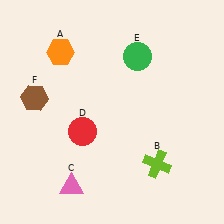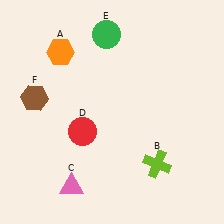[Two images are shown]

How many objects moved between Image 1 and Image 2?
1 object moved between the two images.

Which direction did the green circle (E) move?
The green circle (E) moved left.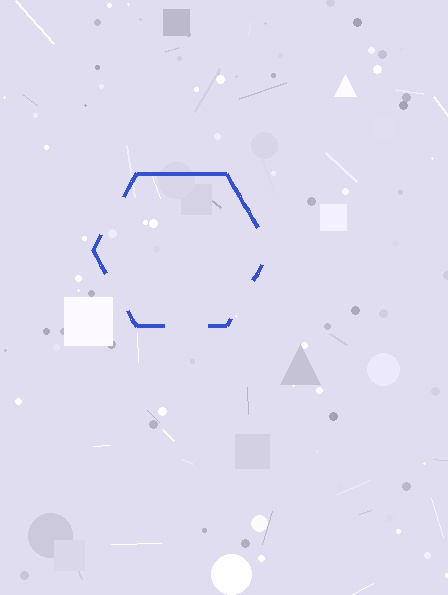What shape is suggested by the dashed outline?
The dashed outline suggests a hexagon.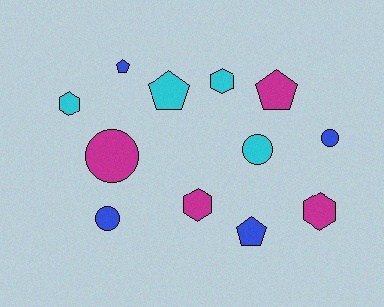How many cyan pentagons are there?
There is 1 cyan pentagon.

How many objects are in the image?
There are 12 objects.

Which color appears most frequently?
Magenta, with 4 objects.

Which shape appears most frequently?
Hexagon, with 4 objects.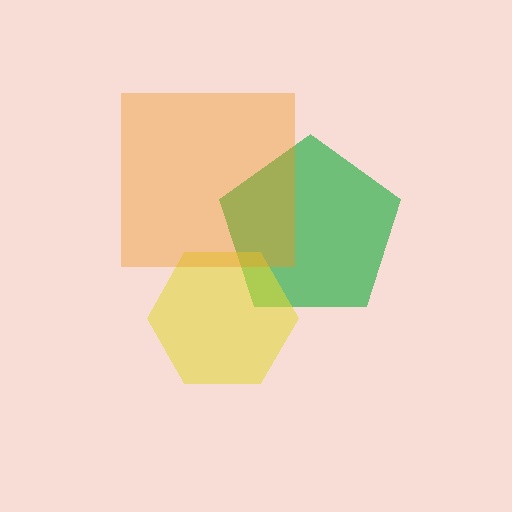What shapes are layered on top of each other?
The layered shapes are: a green pentagon, a yellow hexagon, an orange square.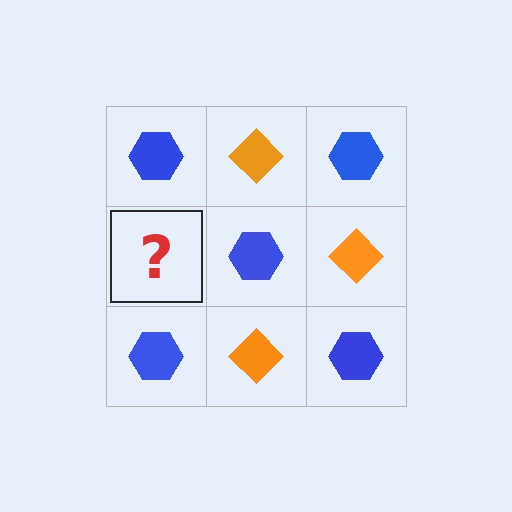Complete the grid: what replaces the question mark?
The question mark should be replaced with an orange diamond.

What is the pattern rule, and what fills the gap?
The rule is that it alternates blue hexagon and orange diamond in a checkerboard pattern. The gap should be filled with an orange diamond.